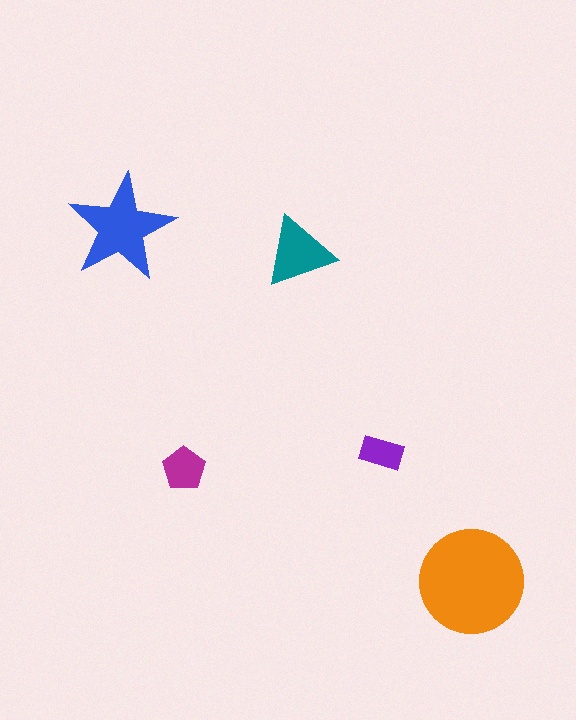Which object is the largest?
The orange circle.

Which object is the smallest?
The purple rectangle.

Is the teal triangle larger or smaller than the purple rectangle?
Larger.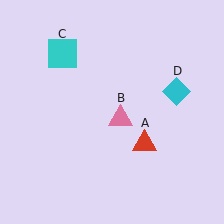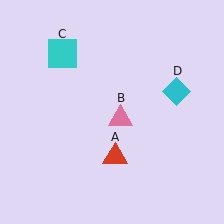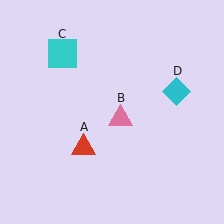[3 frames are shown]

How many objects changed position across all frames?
1 object changed position: red triangle (object A).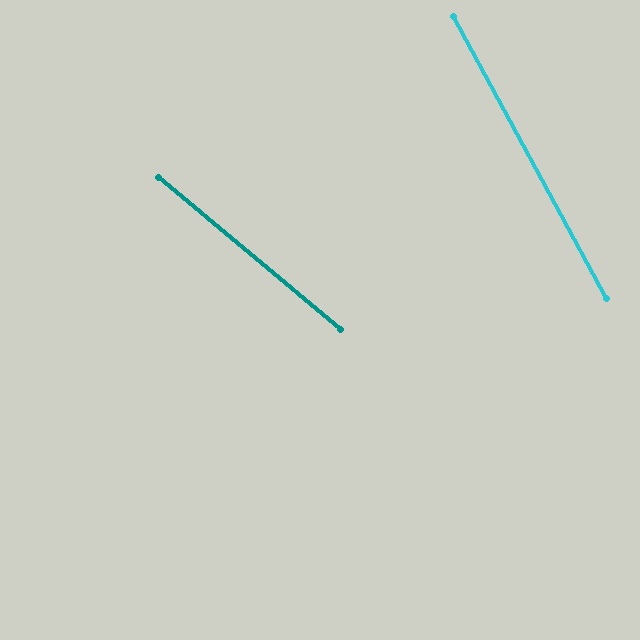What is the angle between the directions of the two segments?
Approximately 22 degrees.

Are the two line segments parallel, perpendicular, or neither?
Neither parallel nor perpendicular — they differ by about 22°.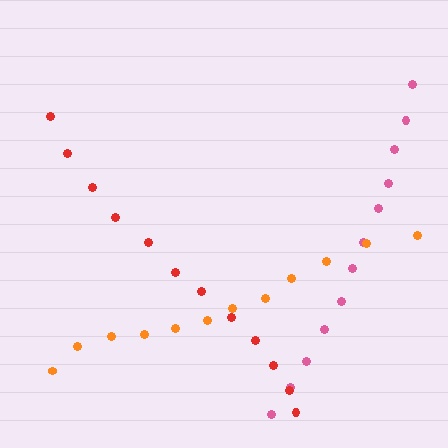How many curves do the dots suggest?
There are 3 distinct paths.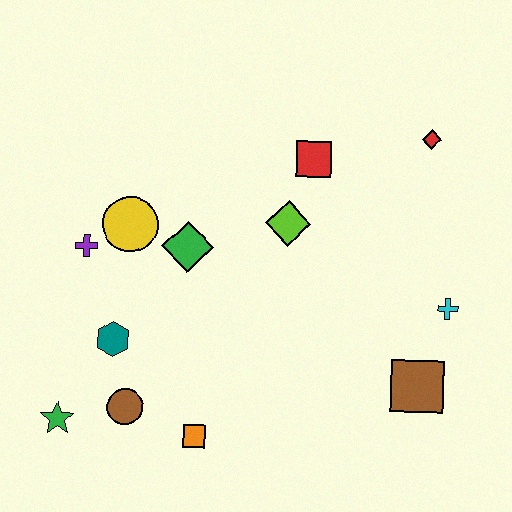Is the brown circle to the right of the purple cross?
Yes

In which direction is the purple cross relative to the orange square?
The purple cross is above the orange square.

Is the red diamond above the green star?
Yes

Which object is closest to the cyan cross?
The brown square is closest to the cyan cross.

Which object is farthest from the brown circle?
The red diamond is farthest from the brown circle.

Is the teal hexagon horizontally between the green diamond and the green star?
Yes